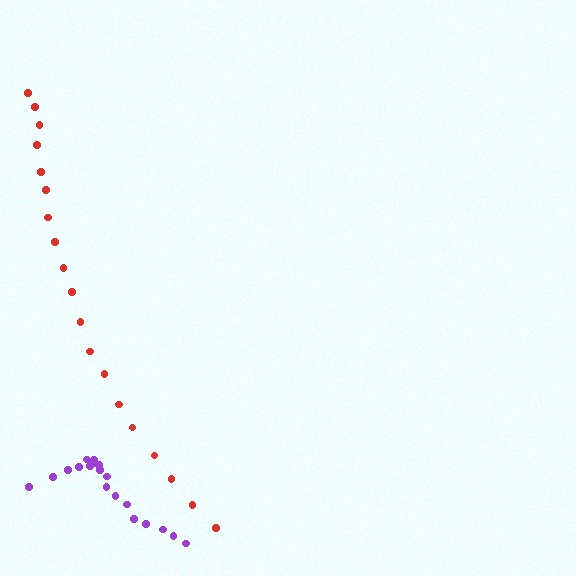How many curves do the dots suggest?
There are 2 distinct paths.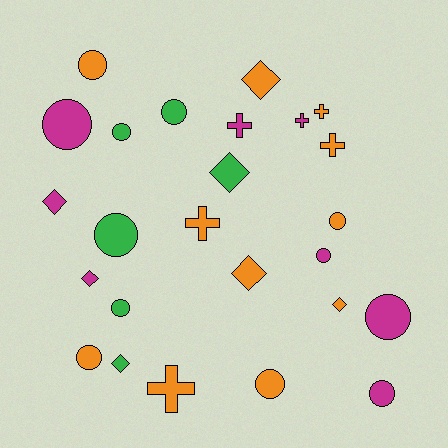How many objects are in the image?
There are 25 objects.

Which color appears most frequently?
Orange, with 11 objects.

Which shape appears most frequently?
Circle, with 12 objects.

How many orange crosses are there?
There are 4 orange crosses.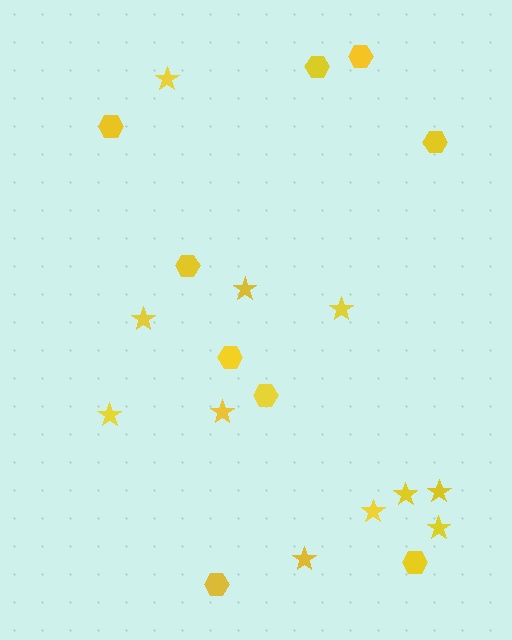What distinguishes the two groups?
There are 2 groups: one group of stars (11) and one group of hexagons (9).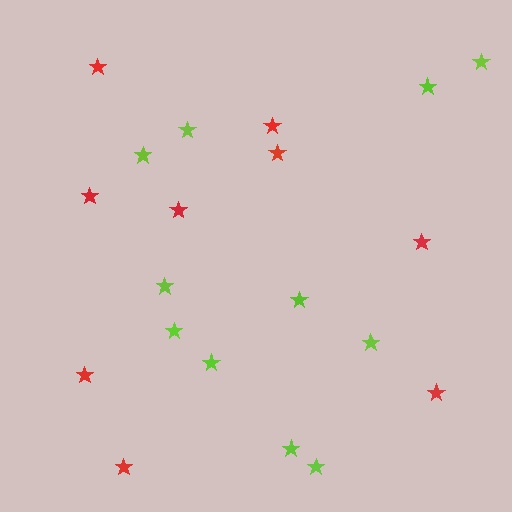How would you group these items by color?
There are 2 groups: one group of red stars (9) and one group of lime stars (11).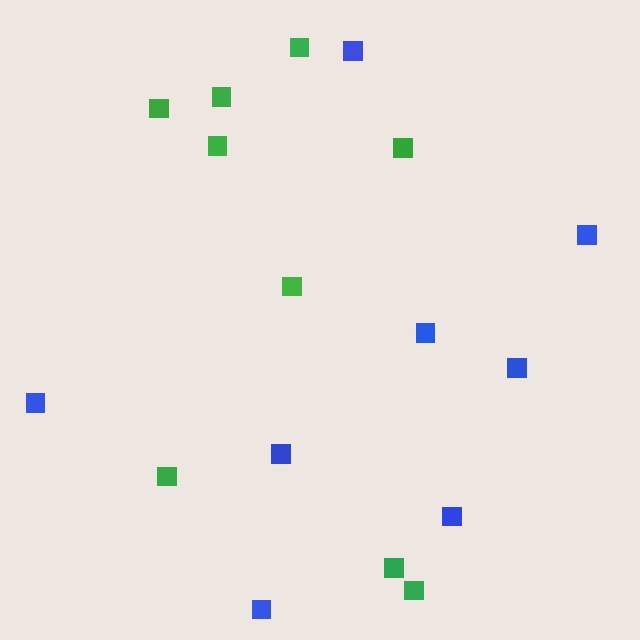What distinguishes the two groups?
There are 2 groups: one group of blue squares (8) and one group of green squares (9).